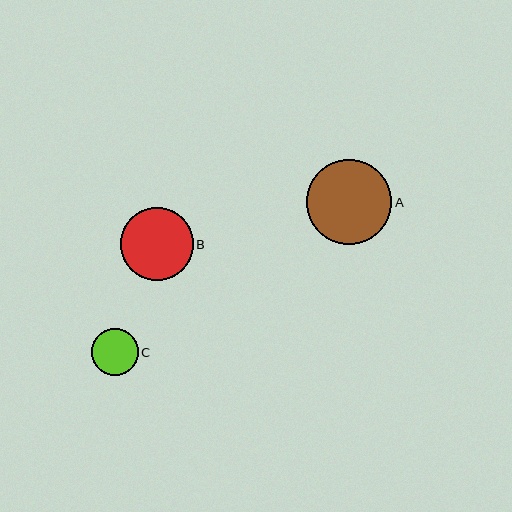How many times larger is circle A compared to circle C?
Circle A is approximately 1.8 times the size of circle C.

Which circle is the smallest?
Circle C is the smallest with a size of approximately 47 pixels.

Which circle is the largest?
Circle A is the largest with a size of approximately 85 pixels.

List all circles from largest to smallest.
From largest to smallest: A, B, C.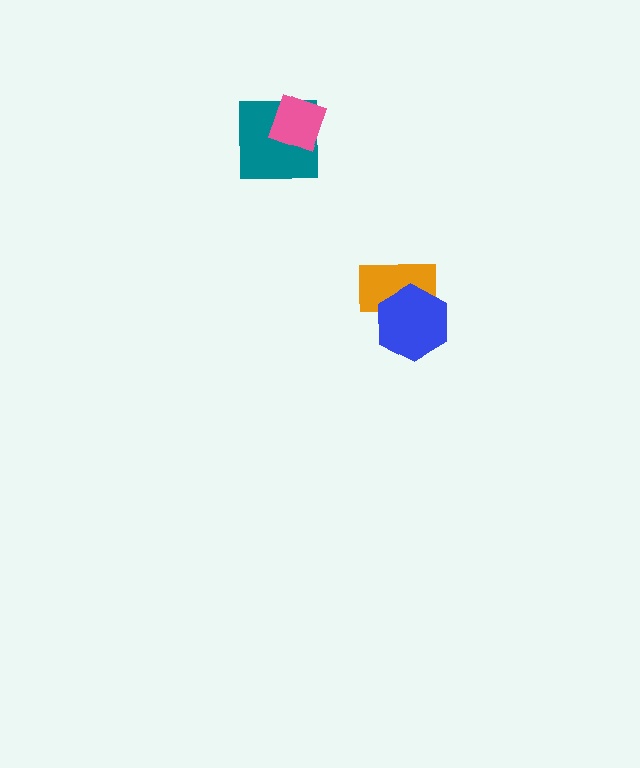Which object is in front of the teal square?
The pink diamond is in front of the teal square.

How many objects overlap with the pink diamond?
1 object overlaps with the pink diamond.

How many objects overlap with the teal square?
1 object overlaps with the teal square.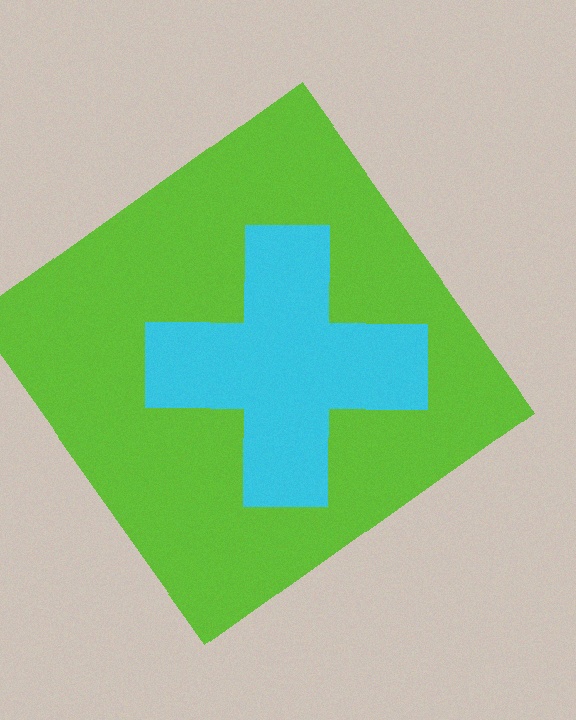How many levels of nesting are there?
2.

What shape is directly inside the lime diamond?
The cyan cross.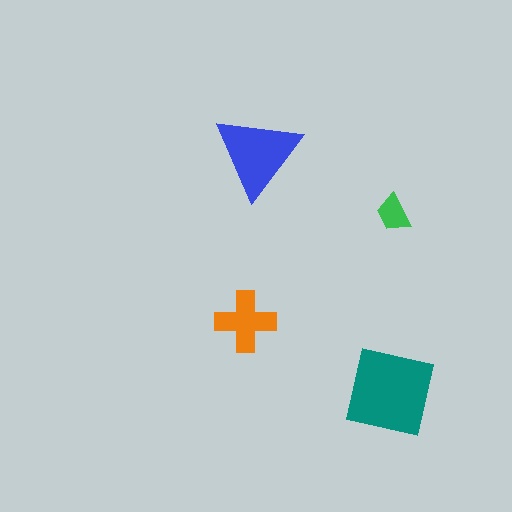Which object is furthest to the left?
The orange cross is leftmost.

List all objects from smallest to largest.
The green trapezoid, the orange cross, the blue triangle, the teal square.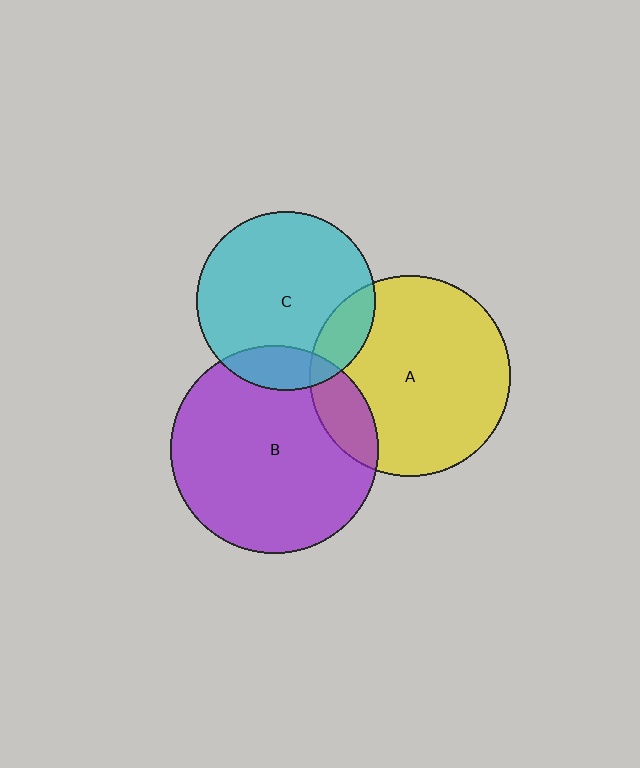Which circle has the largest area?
Circle B (purple).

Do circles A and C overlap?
Yes.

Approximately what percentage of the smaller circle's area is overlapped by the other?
Approximately 15%.